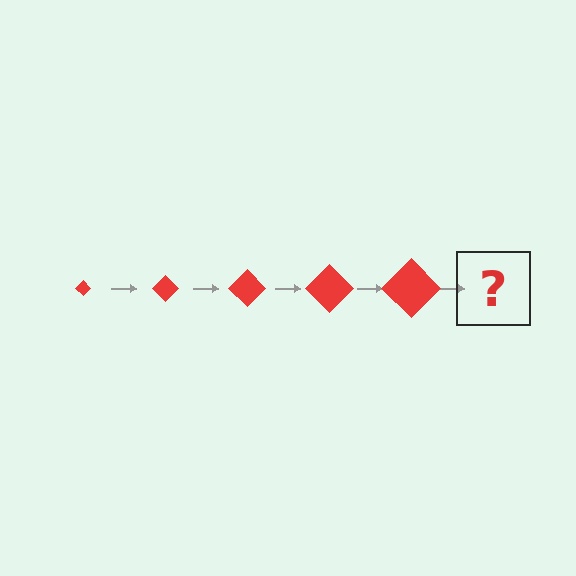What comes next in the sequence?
The next element should be a red diamond, larger than the previous one.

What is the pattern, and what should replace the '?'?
The pattern is that the diamond gets progressively larger each step. The '?' should be a red diamond, larger than the previous one.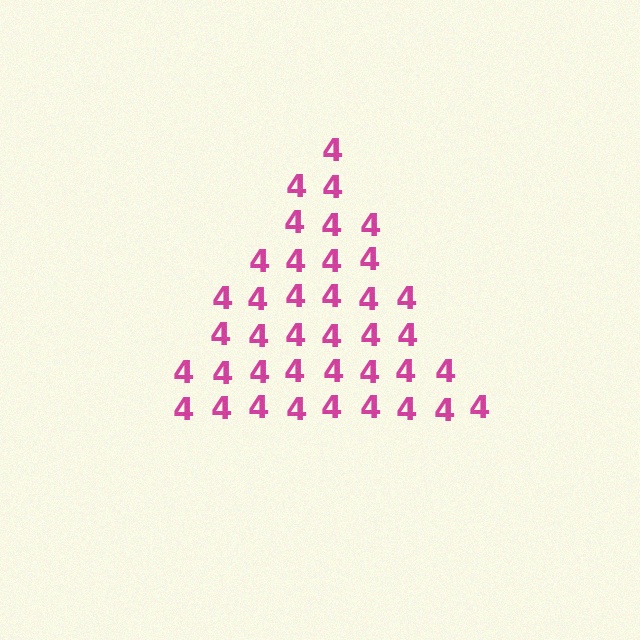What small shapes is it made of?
It is made of small digit 4's.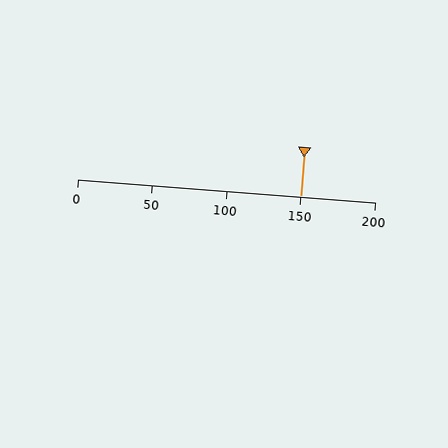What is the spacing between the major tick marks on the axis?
The major ticks are spaced 50 apart.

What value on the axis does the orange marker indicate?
The marker indicates approximately 150.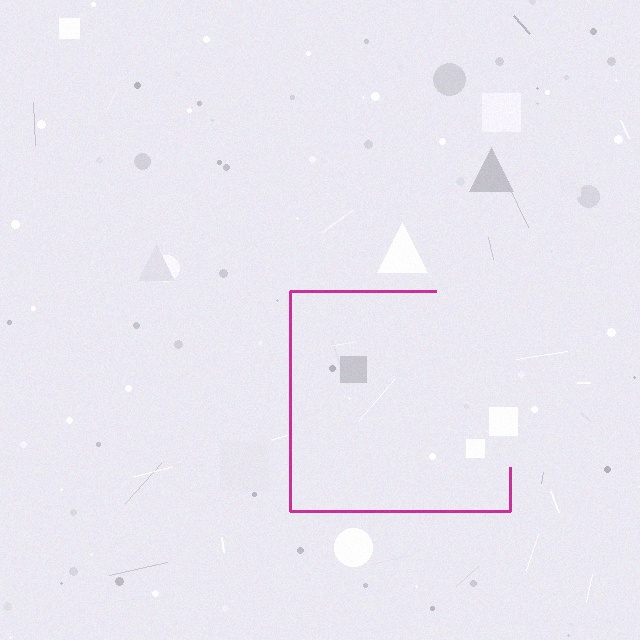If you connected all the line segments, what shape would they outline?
They would outline a square.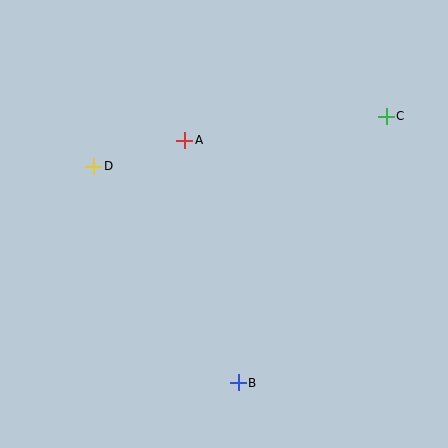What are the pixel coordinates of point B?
Point B is at (238, 383).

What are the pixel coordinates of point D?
Point D is at (94, 167).